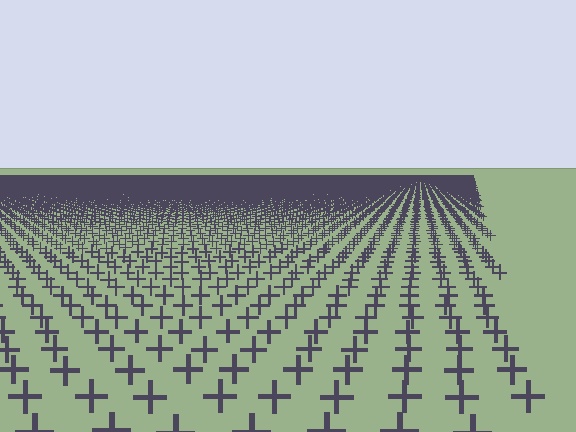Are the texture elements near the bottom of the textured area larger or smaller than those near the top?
Larger. Near the bottom, elements are closer to the viewer and appear at a bigger on-screen size.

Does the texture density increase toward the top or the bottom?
Density increases toward the top.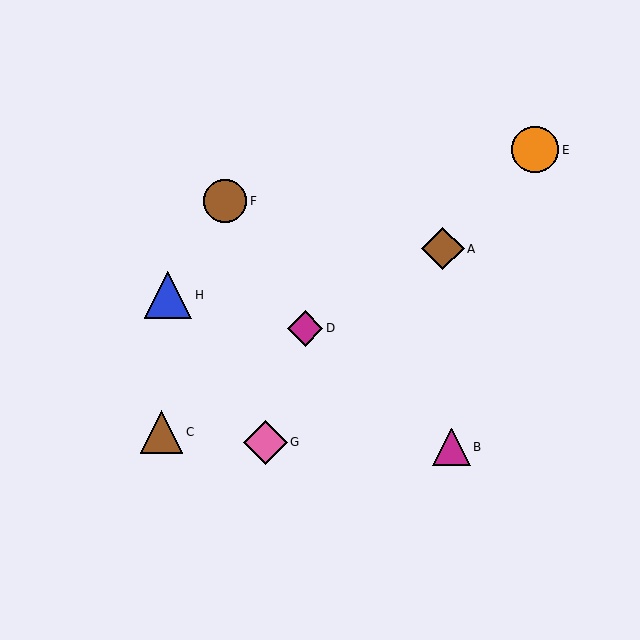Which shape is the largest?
The blue triangle (labeled H) is the largest.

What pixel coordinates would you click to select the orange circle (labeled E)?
Click at (535, 150) to select the orange circle E.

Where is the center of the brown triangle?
The center of the brown triangle is at (162, 432).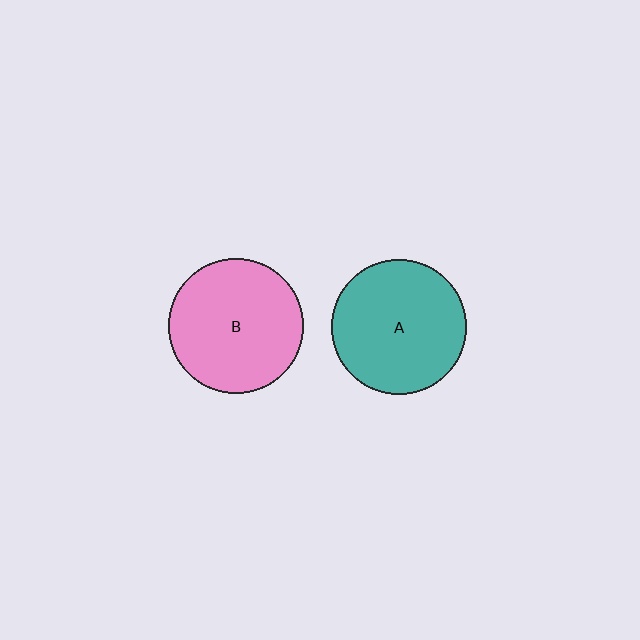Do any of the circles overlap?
No, none of the circles overlap.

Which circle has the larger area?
Circle B (pink).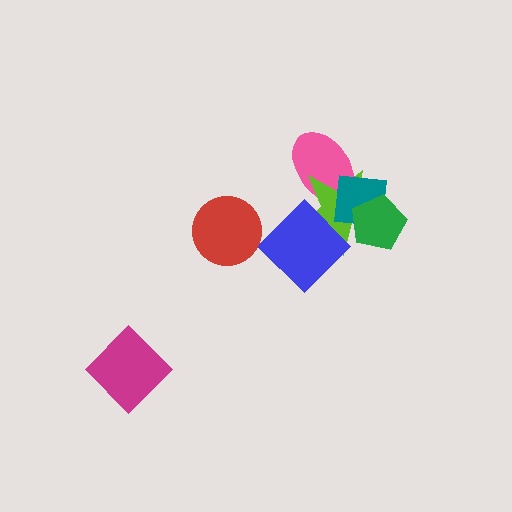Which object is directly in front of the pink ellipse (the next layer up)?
The lime star is directly in front of the pink ellipse.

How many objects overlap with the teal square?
3 objects overlap with the teal square.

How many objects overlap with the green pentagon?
2 objects overlap with the green pentagon.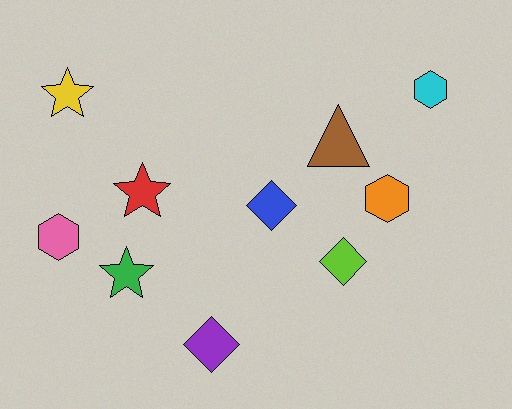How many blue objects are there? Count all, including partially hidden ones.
There is 1 blue object.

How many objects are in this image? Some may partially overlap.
There are 10 objects.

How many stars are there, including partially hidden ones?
There are 3 stars.